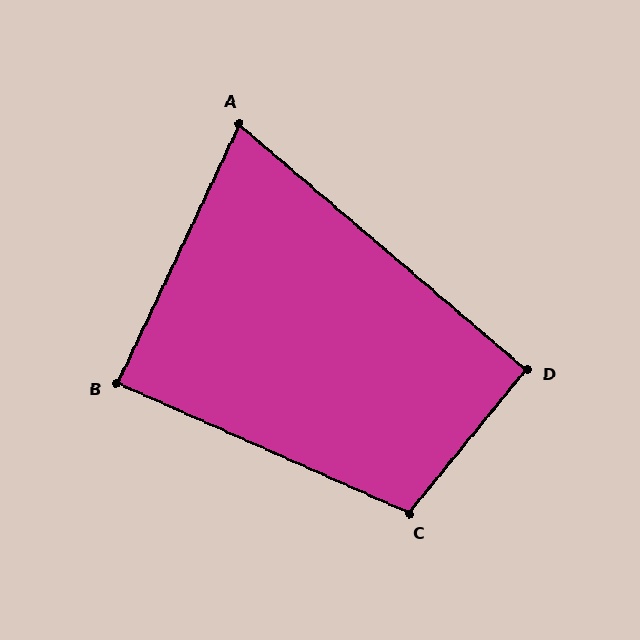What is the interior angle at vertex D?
Approximately 91 degrees (approximately right).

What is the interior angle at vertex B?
Approximately 89 degrees (approximately right).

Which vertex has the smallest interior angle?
A, at approximately 75 degrees.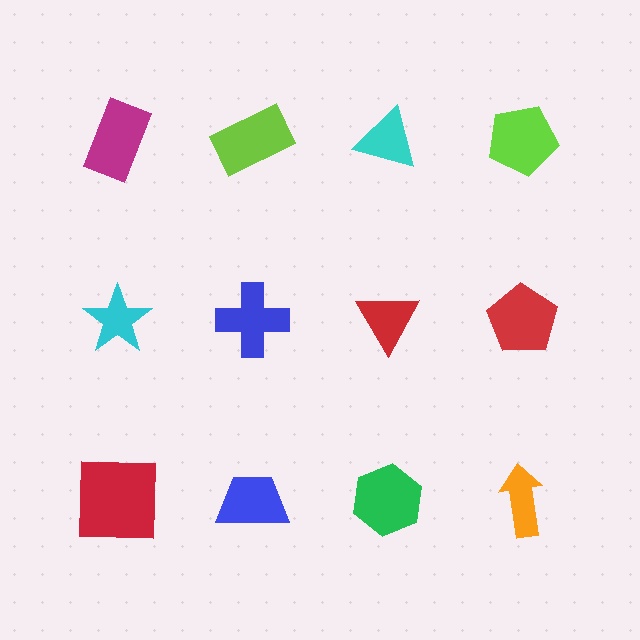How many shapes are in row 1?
4 shapes.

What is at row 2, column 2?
A blue cross.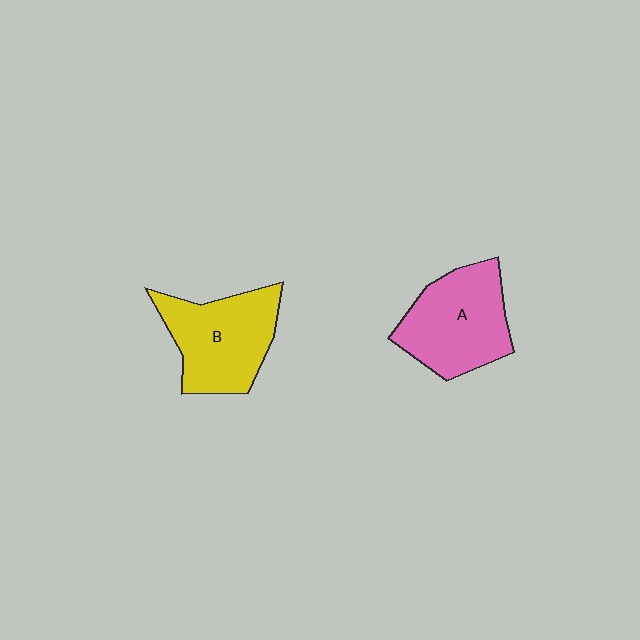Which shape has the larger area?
Shape A (pink).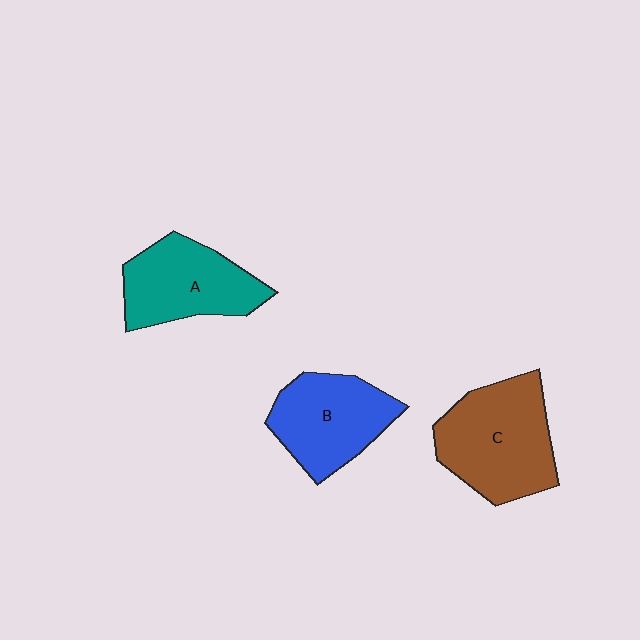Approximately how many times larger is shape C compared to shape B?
Approximately 1.2 times.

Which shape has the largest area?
Shape C (brown).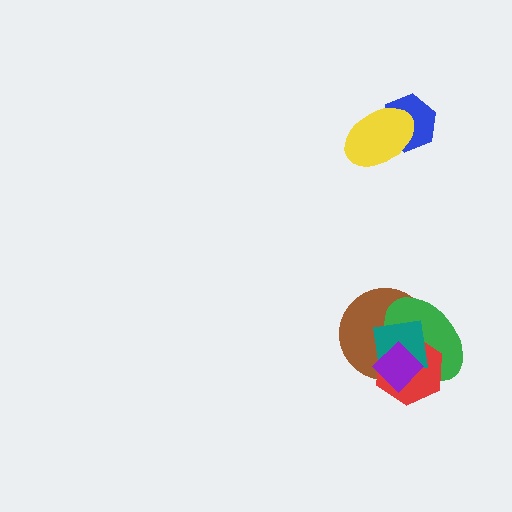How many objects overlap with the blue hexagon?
1 object overlaps with the blue hexagon.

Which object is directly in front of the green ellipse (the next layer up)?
The red hexagon is directly in front of the green ellipse.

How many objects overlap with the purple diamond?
4 objects overlap with the purple diamond.